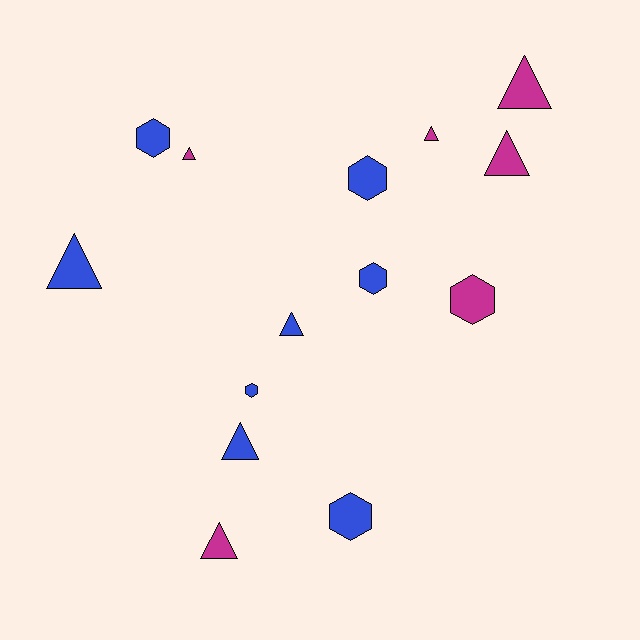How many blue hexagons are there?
There are 5 blue hexagons.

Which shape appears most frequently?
Triangle, with 8 objects.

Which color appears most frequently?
Blue, with 8 objects.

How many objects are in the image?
There are 14 objects.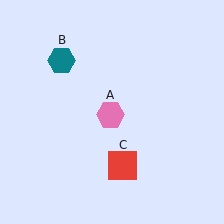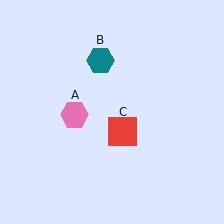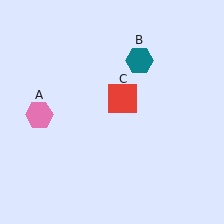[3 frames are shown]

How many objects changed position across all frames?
3 objects changed position: pink hexagon (object A), teal hexagon (object B), red square (object C).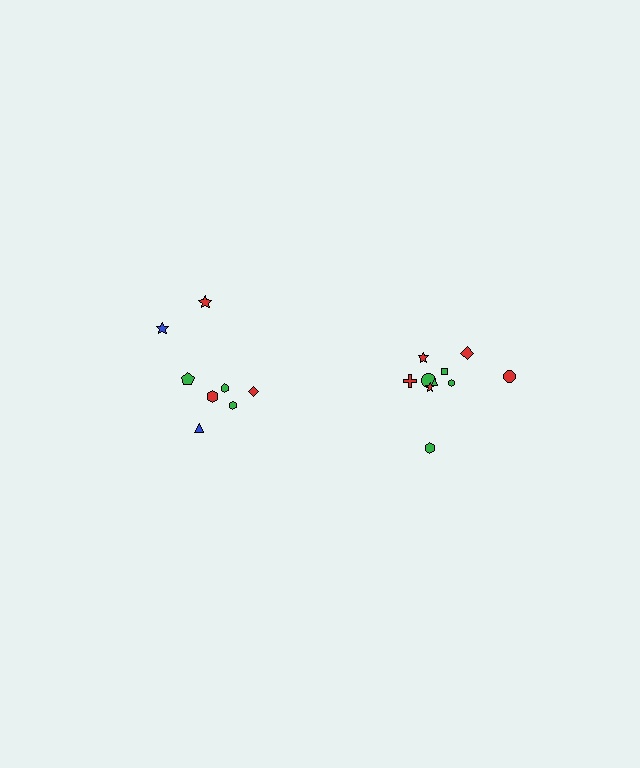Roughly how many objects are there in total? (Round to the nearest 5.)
Roughly 20 objects in total.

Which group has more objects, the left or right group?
The right group.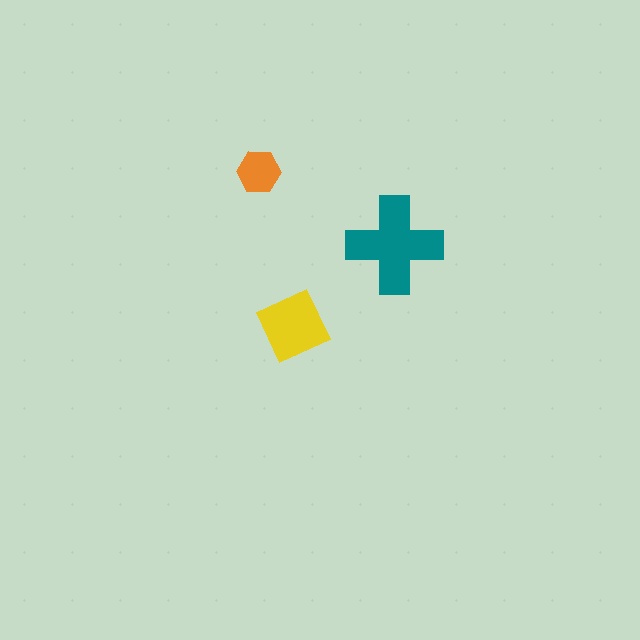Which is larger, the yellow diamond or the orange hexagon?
The yellow diamond.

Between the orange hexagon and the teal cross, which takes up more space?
The teal cross.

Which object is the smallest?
The orange hexagon.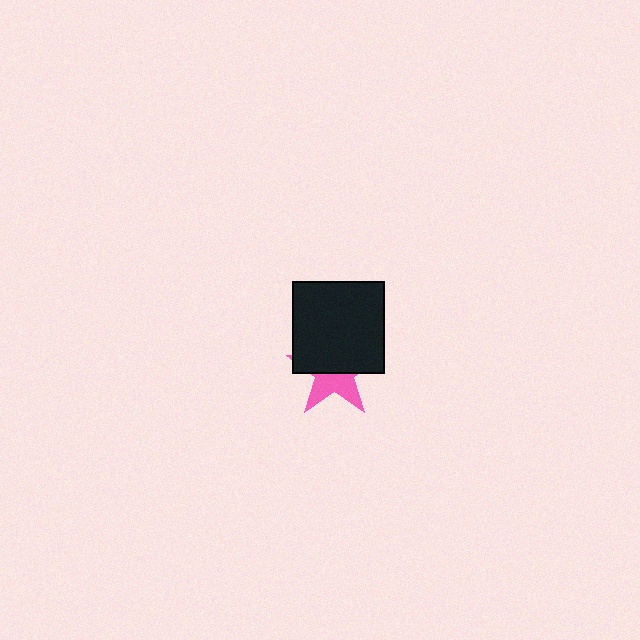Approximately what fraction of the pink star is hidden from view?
Roughly 57% of the pink star is hidden behind the black square.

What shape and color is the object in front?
The object in front is a black square.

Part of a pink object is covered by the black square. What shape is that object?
It is a star.